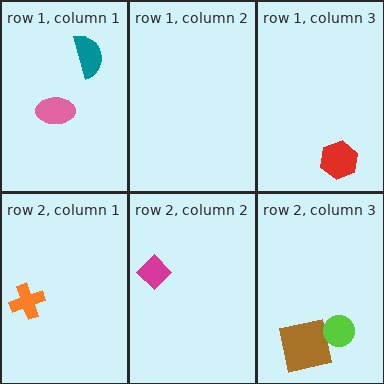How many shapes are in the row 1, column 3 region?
1.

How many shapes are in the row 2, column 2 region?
1.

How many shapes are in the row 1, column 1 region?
2.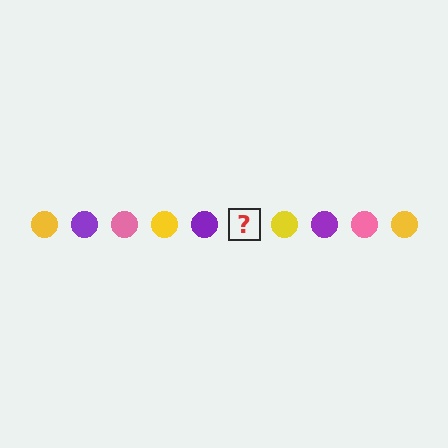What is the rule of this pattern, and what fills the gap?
The rule is that the pattern cycles through yellow, purple, pink circles. The gap should be filled with a pink circle.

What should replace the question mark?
The question mark should be replaced with a pink circle.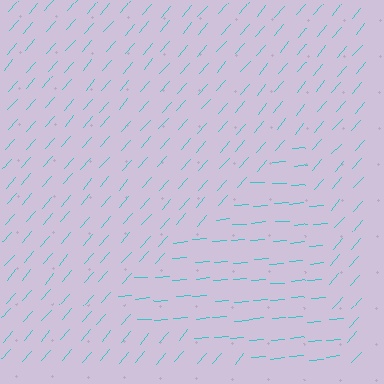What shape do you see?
I see a triangle.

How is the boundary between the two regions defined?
The boundary is defined purely by a change in line orientation (approximately 45 degrees difference). All lines are the same color and thickness.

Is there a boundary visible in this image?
Yes, there is a texture boundary formed by a change in line orientation.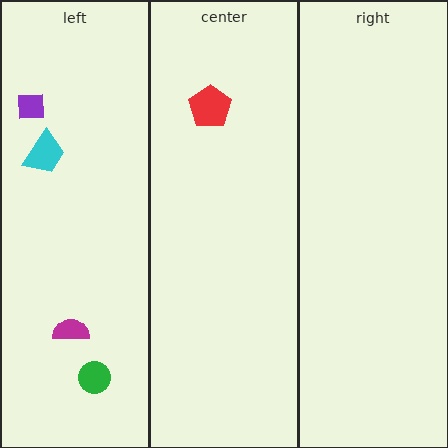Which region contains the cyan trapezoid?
The left region.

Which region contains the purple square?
The left region.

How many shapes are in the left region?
4.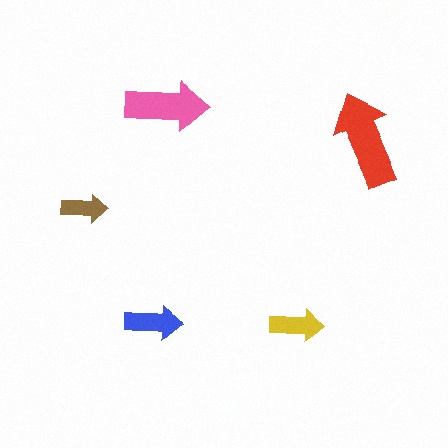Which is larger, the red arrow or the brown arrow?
The red one.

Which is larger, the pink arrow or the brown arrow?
The pink one.